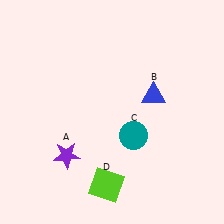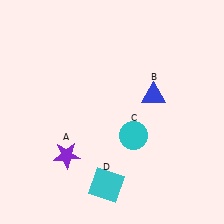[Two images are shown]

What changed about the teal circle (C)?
In Image 1, C is teal. In Image 2, it changed to cyan.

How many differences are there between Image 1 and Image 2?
There are 2 differences between the two images.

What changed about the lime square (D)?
In Image 1, D is lime. In Image 2, it changed to cyan.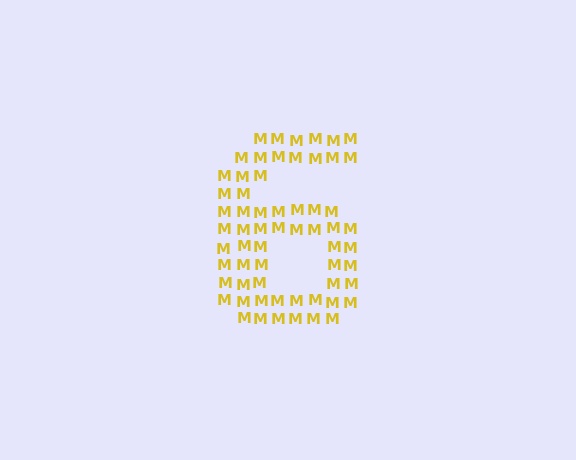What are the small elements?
The small elements are letter M's.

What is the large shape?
The large shape is the digit 6.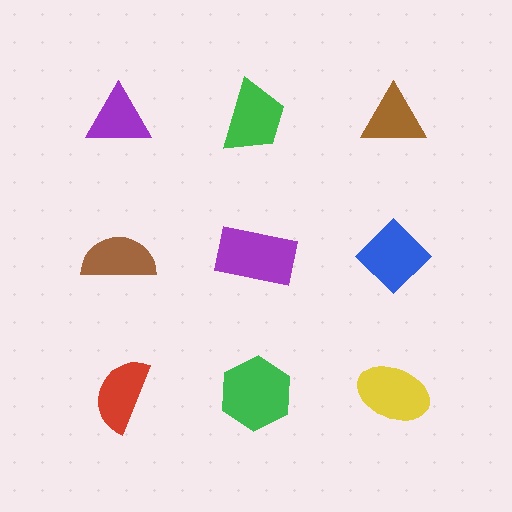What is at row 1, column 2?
A green trapezoid.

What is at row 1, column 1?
A purple triangle.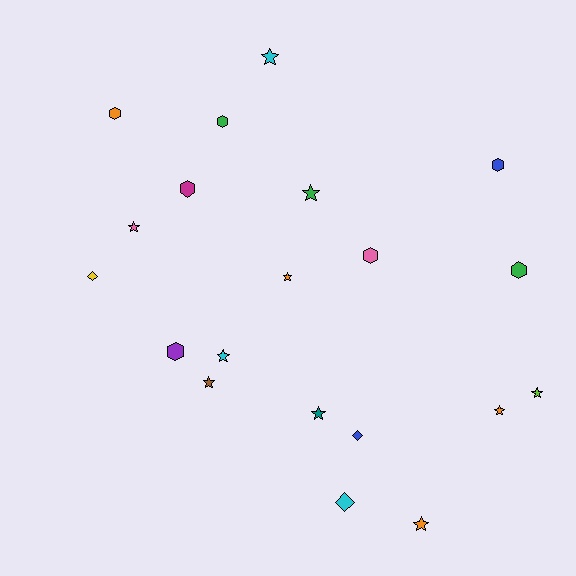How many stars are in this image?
There are 10 stars.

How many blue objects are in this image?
There are 2 blue objects.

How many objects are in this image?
There are 20 objects.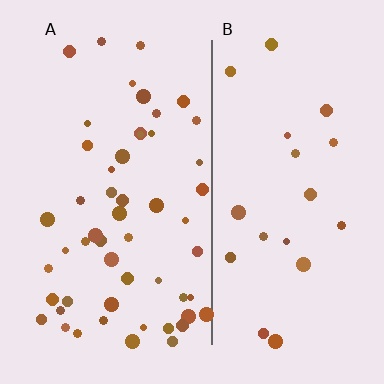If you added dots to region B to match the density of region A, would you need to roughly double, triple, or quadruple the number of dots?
Approximately triple.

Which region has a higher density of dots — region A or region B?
A (the left).